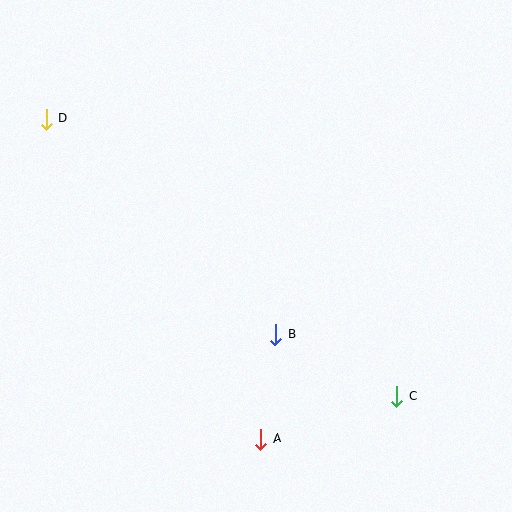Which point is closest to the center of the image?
Point B at (276, 335) is closest to the center.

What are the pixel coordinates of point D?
Point D is at (46, 119).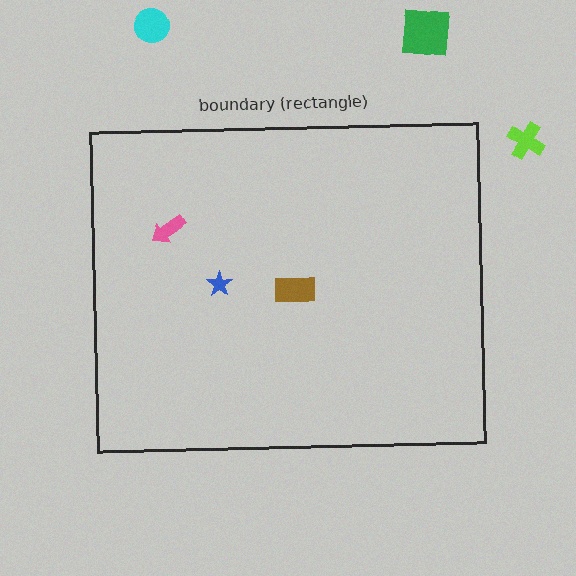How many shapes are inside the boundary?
3 inside, 3 outside.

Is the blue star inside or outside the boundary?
Inside.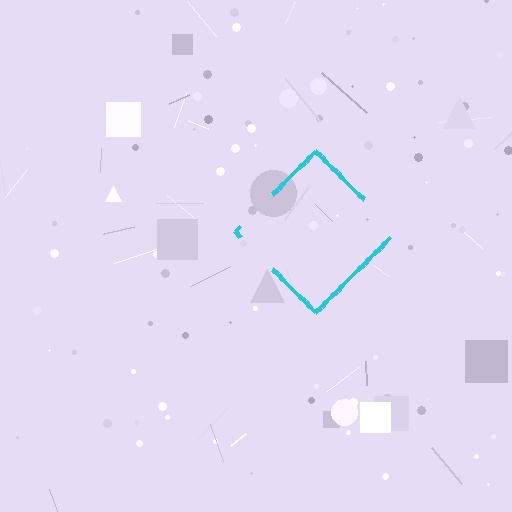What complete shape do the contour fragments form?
The contour fragments form a diamond.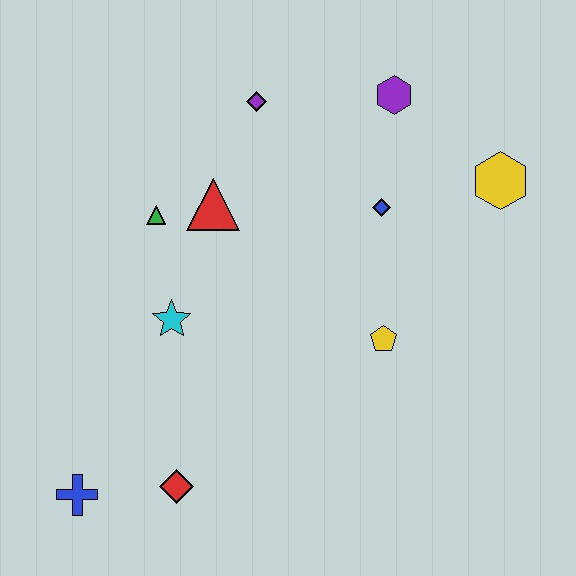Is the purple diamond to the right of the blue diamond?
No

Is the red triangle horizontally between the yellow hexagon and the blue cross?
Yes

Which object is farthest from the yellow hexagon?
The blue cross is farthest from the yellow hexagon.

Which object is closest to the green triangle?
The red triangle is closest to the green triangle.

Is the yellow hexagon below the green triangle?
No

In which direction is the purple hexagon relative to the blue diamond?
The purple hexagon is above the blue diamond.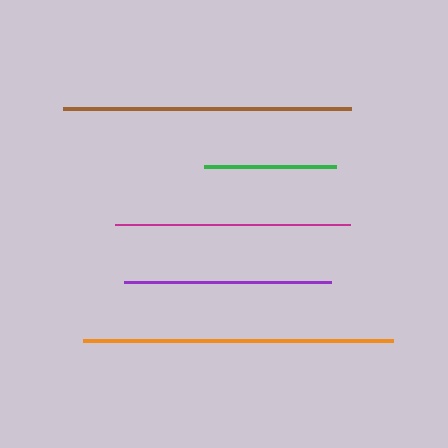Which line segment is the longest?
The orange line is the longest at approximately 310 pixels.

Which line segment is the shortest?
The green line is the shortest at approximately 132 pixels.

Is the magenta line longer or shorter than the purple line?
The magenta line is longer than the purple line.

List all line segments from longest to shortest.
From longest to shortest: orange, brown, magenta, purple, green.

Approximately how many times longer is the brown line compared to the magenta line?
The brown line is approximately 1.2 times the length of the magenta line.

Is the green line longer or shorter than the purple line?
The purple line is longer than the green line.